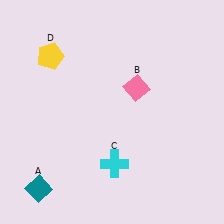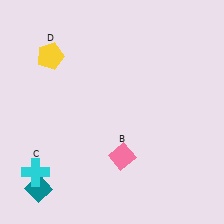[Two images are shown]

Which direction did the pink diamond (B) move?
The pink diamond (B) moved down.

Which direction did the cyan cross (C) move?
The cyan cross (C) moved left.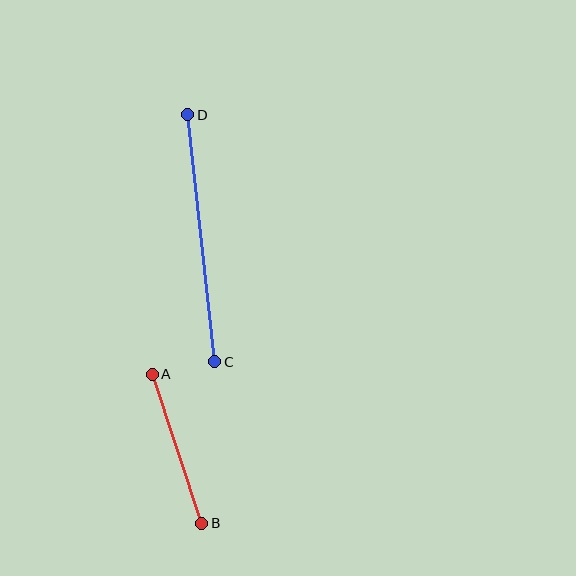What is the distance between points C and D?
The distance is approximately 248 pixels.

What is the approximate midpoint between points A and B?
The midpoint is at approximately (177, 449) pixels.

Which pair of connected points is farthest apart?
Points C and D are farthest apart.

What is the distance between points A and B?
The distance is approximately 157 pixels.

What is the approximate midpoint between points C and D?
The midpoint is at approximately (201, 238) pixels.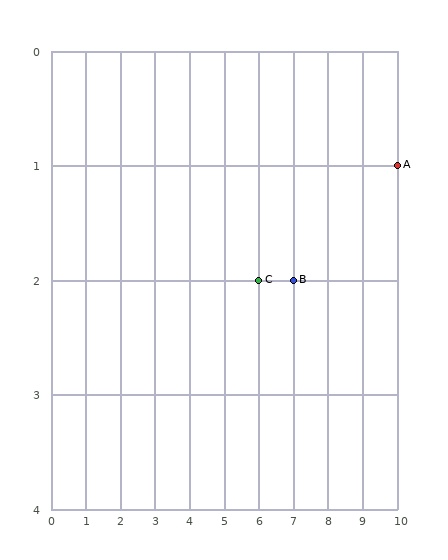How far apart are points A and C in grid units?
Points A and C are 4 columns and 1 row apart (about 4.1 grid units diagonally).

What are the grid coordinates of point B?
Point B is at grid coordinates (7, 2).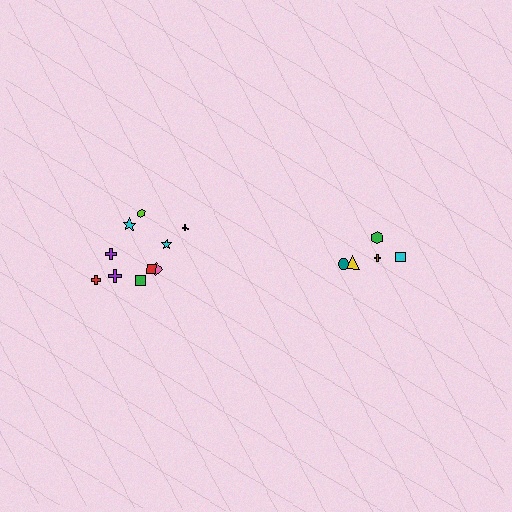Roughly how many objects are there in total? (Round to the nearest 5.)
Roughly 15 objects in total.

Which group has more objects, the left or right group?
The left group.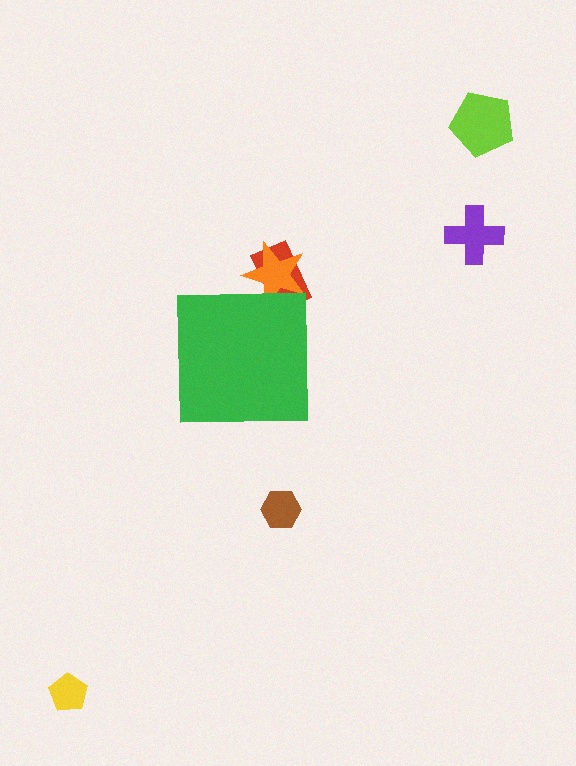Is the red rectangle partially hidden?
Yes, the red rectangle is partially hidden behind the green square.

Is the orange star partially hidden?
Yes, the orange star is partially hidden behind the green square.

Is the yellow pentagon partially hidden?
No, the yellow pentagon is fully visible.